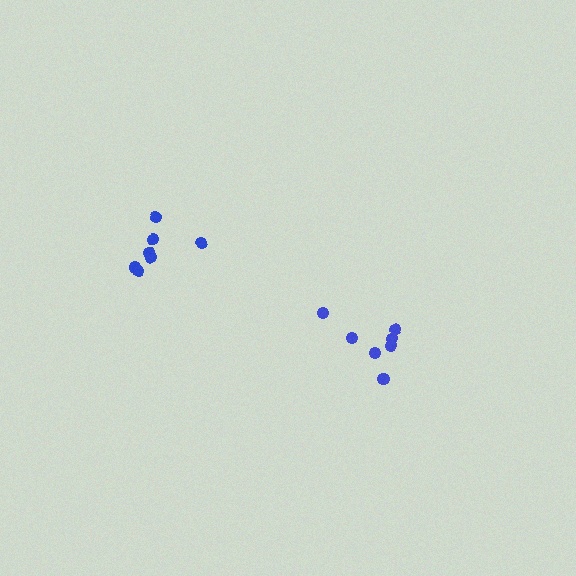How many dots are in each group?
Group 1: 7 dots, Group 2: 7 dots (14 total).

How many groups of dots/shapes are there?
There are 2 groups.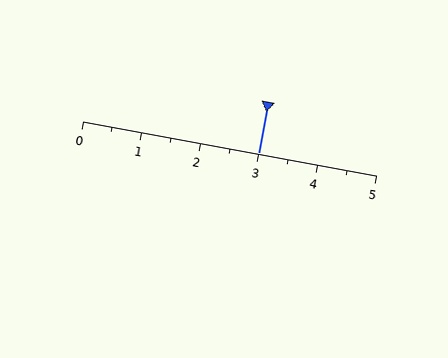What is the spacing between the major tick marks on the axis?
The major ticks are spaced 1 apart.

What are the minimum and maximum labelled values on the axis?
The axis runs from 0 to 5.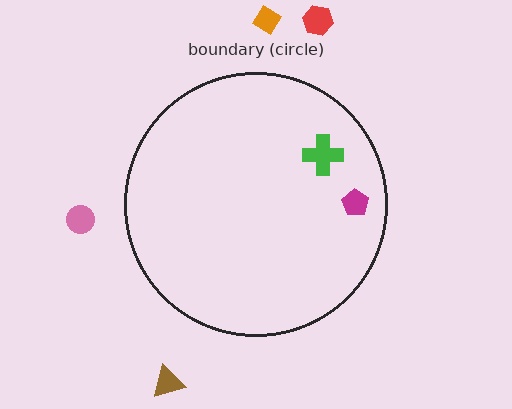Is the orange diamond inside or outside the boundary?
Outside.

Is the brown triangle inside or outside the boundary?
Outside.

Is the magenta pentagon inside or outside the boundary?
Inside.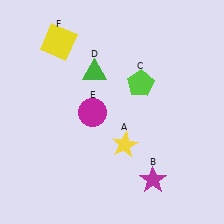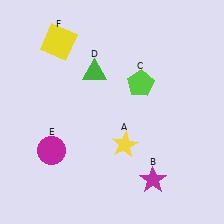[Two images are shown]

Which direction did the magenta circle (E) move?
The magenta circle (E) moved left.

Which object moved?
The magenta circle (E) moved left.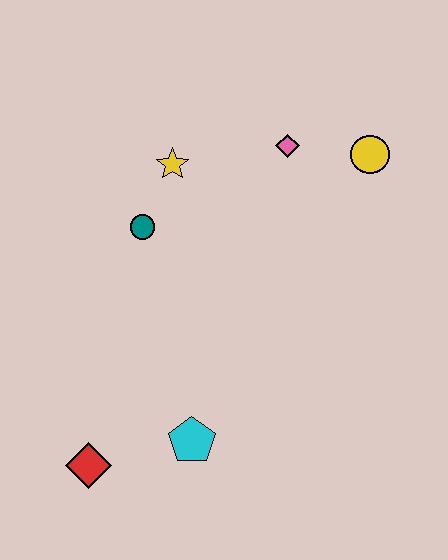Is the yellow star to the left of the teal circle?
No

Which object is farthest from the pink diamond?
The red diamond is farthest from the pink diamond.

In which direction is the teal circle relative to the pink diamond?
The teal circle is to the left of the pink diamond.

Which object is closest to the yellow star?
The teal circle is closest to the yellow star.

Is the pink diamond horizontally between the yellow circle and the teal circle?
Yes